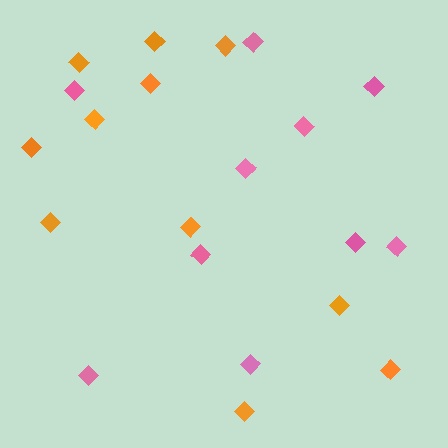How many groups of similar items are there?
There are 2 groups: one group of pink diamonds (10) and one group of orange diamonds (11).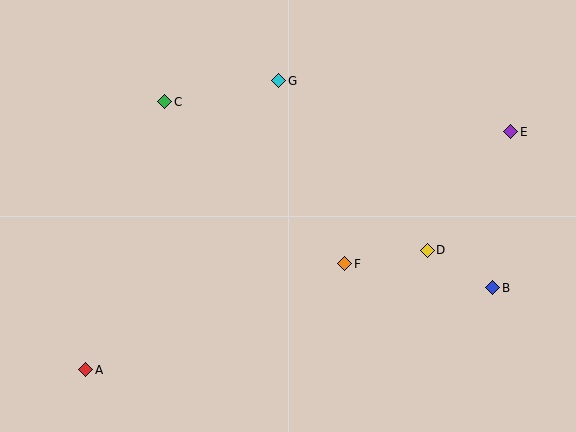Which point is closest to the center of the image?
Point F at (345, 264) is closest to the center.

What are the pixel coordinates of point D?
Point D is at (427, 250).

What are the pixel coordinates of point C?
Point C is at (165, 102).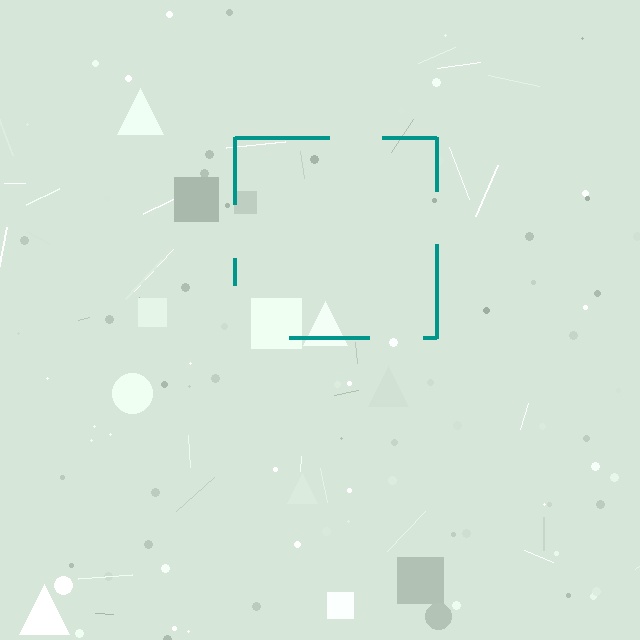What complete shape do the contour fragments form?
The contour fragments form a square.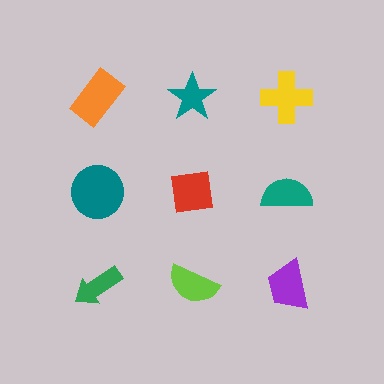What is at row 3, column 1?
A green arrow.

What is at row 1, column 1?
An orange rectangle.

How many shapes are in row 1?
3 shapes.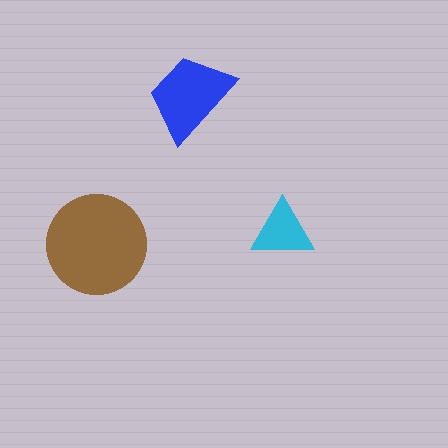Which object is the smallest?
The cyan triangle.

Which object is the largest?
The brown circle.